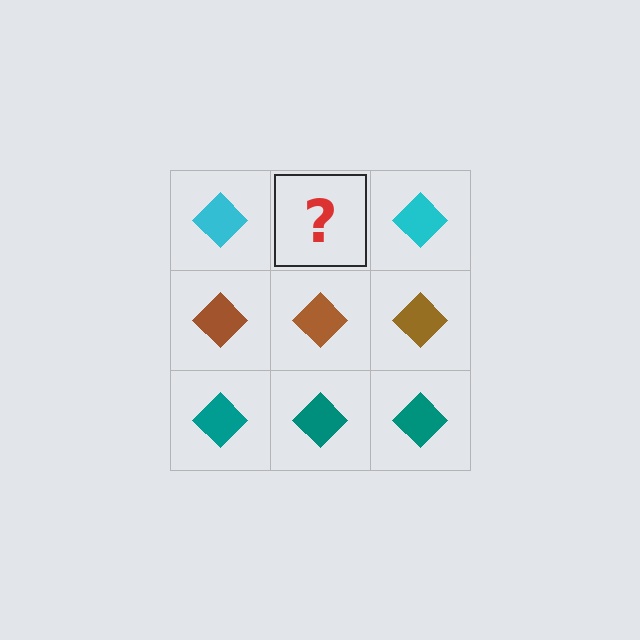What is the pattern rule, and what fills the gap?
The rule is that each row has a consistent color. The gap should be filled with a cyan diamond.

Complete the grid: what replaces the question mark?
The question mark should be replaced with a cyan diamond.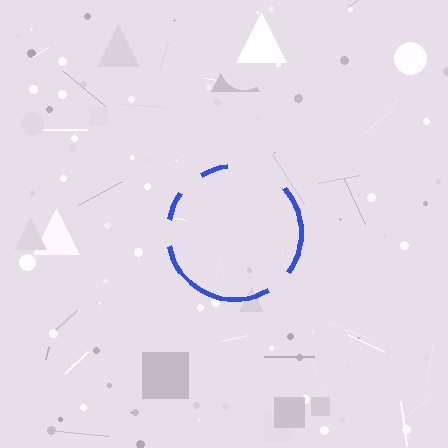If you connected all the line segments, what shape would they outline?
They would outline a circle.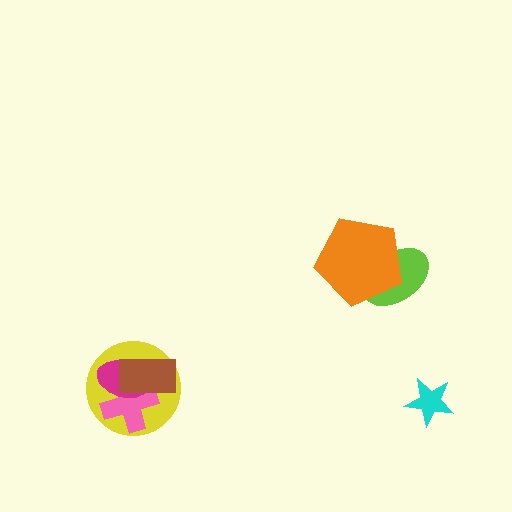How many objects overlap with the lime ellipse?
1 object overlaps with the lime ellipse.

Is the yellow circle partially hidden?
Yes, it is partially covered by another shape.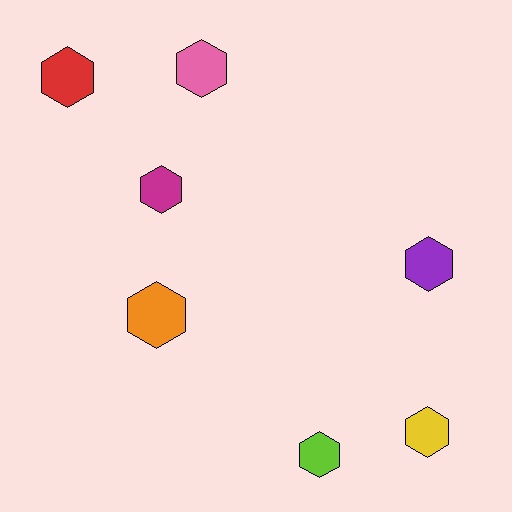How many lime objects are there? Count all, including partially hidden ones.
There is 1 lime object.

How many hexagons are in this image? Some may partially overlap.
There are 7 hexagons.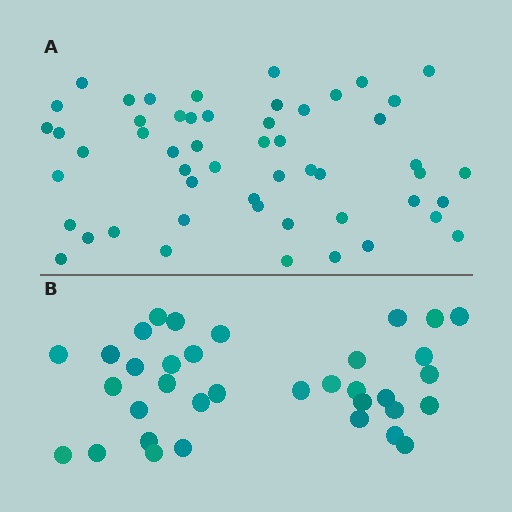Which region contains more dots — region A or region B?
Region A (the top region) has more dots.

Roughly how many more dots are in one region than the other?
Region A has approximately 20 more dots than region B.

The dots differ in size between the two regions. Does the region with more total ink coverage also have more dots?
No. Region B has more total ink coverage because its dots are larger, but region A actually contains more individual dots. Total area can be misleading — the number of items is what matters here.